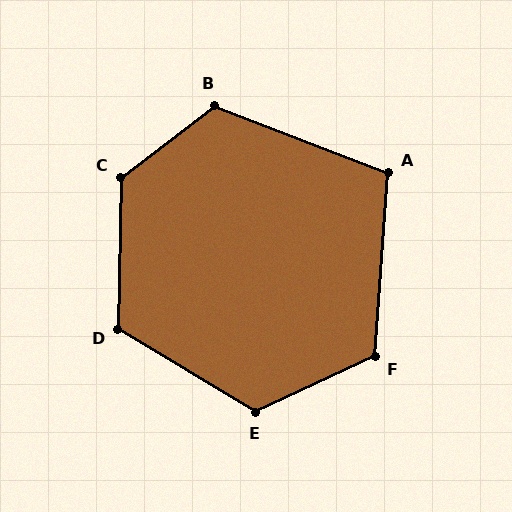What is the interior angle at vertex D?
Approximately 120 degrees (obtuse).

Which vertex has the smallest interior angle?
A, at approximately 107 degrees.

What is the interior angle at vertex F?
Approximately 119 degrees (obtuse).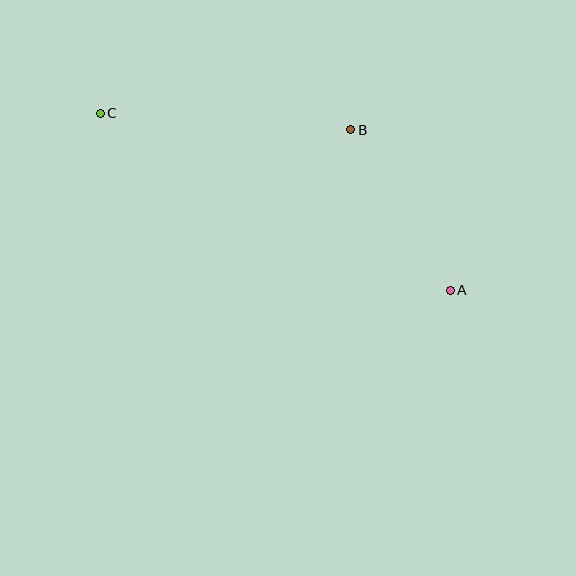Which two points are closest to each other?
Points A and B are closest to each other.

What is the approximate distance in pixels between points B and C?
The distance between B and C is approximately 251 pixels.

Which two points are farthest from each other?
Points A and C are farthest from each other.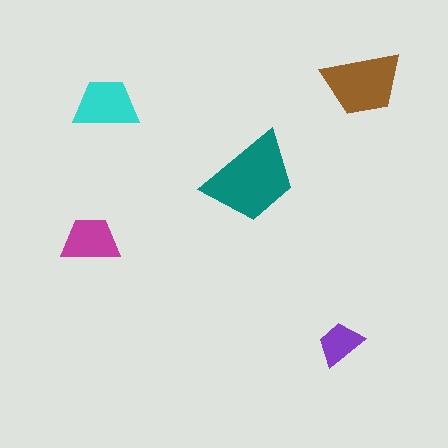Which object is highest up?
The brown trapezoid is topmost.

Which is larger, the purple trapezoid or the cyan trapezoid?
The cyan one.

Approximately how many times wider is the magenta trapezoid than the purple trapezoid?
About 1.5 times wider.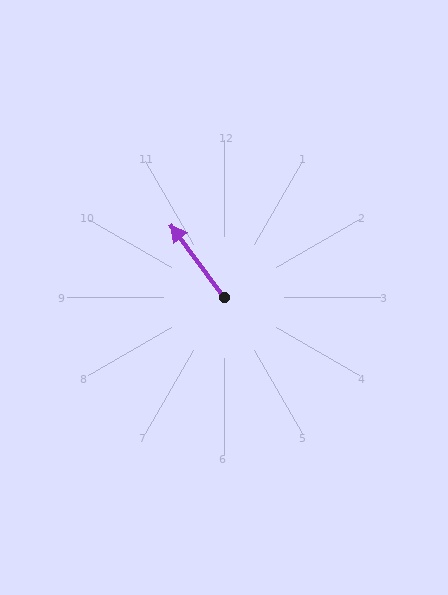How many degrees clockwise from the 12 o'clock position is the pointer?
Approximately 324 degrees.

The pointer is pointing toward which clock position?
Roughly 11 o'clock.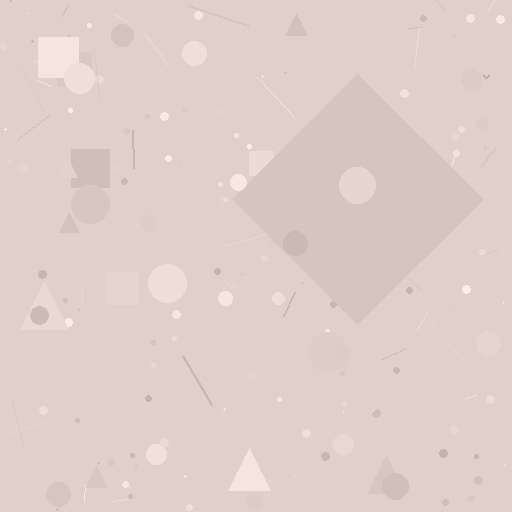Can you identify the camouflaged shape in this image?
The camouflaged shape is a diamond.